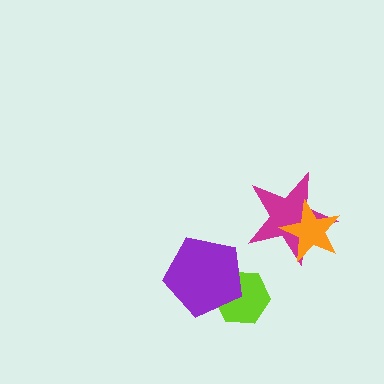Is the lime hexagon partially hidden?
Yes, it is partially covered by another shape.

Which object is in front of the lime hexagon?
The purple pentagon is in front of the lime hexagon.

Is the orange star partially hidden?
No, no other shape covers it.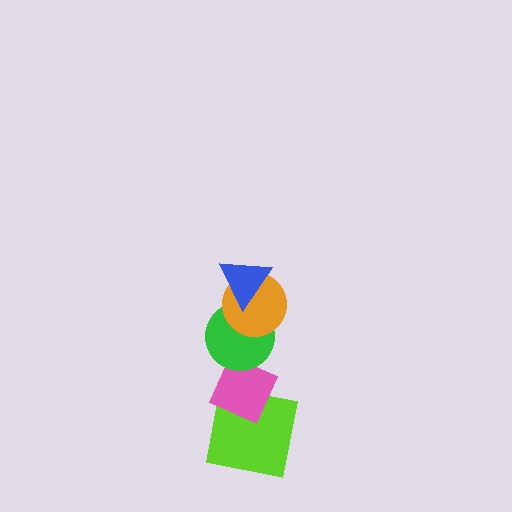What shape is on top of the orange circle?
The blue triangle is on top of the orange circle.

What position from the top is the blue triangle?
The blue triangle is 1st from the top.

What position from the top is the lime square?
The lime square is 5th from the top.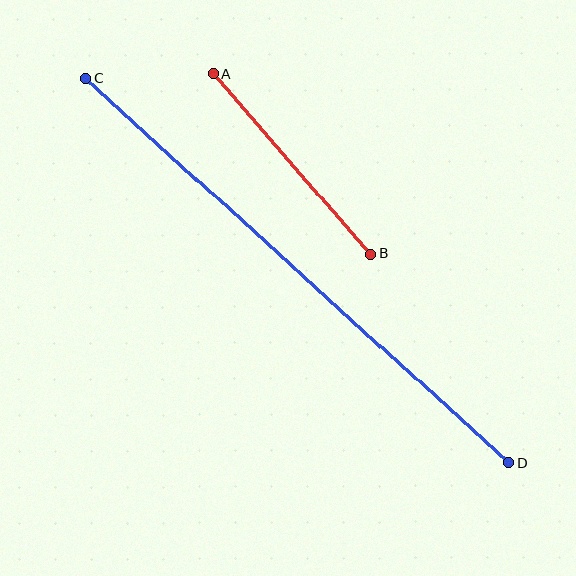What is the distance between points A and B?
The distance is approximately 239 pixels.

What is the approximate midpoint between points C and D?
The midpoint is at approximately (297, 270) pixels.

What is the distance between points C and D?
The distance is approximately 572 pixels.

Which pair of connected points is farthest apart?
Points C and D are farthest apart.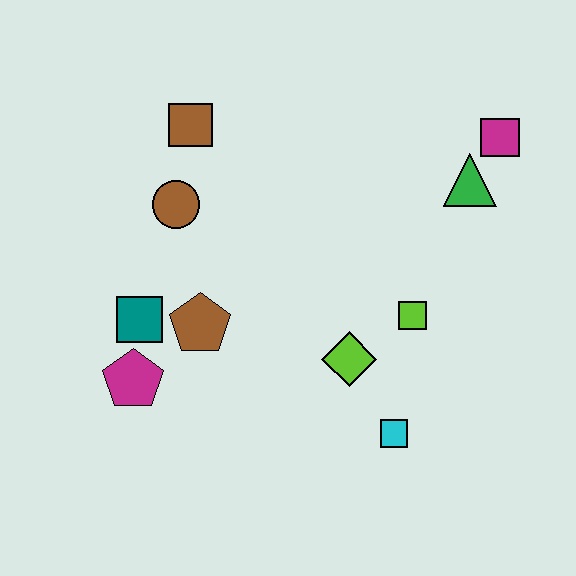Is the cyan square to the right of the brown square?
Yes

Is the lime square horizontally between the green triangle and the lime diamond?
Yes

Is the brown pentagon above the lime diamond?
Yes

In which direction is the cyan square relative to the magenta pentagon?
The cyan square is to the right of the magenta pentagon.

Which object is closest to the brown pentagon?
The teal square is closest to the brown pentagon.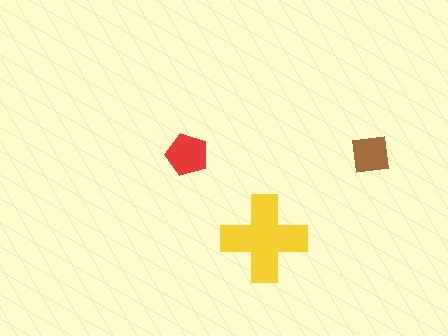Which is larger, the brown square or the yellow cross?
The yellow cross.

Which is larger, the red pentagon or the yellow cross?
The yellow cross.